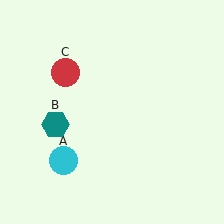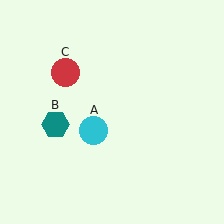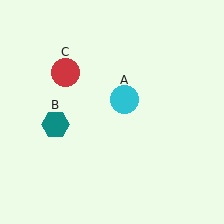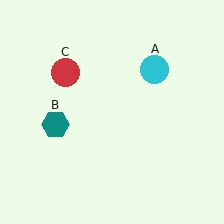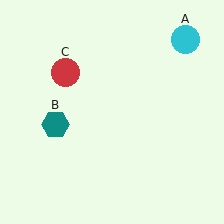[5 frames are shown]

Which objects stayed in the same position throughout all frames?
Teal hexagon (object B) and red circle (object C) remained stationary.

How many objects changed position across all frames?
1 object changed position: cyan circle (object A).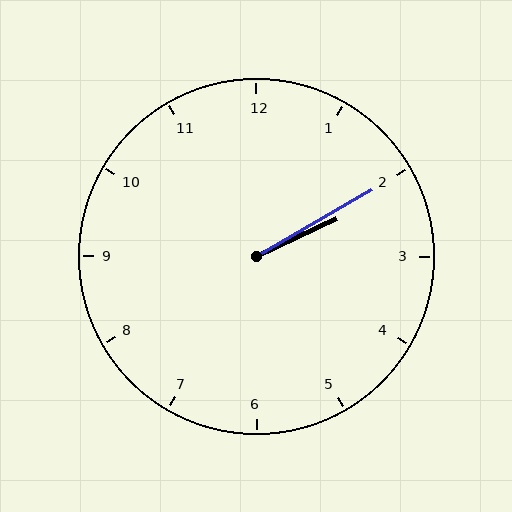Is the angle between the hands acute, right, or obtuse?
It is acute.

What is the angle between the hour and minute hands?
Approximately 5 degrees.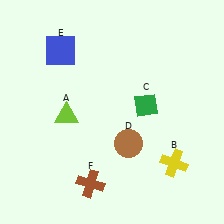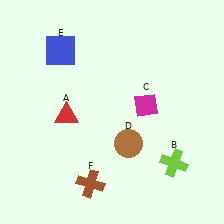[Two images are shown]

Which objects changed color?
A changed from lime to red. B changed from yellow to lime. C changed from green to magenta.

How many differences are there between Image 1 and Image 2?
There are 3 differences between the two images.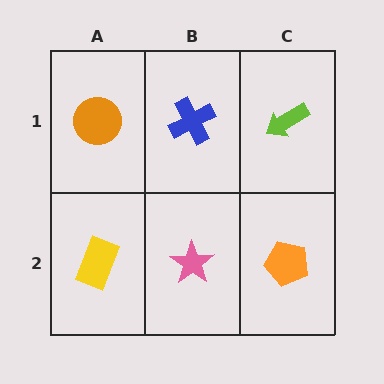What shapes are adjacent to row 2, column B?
A blue cross (row 1, column B), a yellow rectangle (row 2, column A), an orange pentagon (row 2, column C).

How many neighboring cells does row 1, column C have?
2.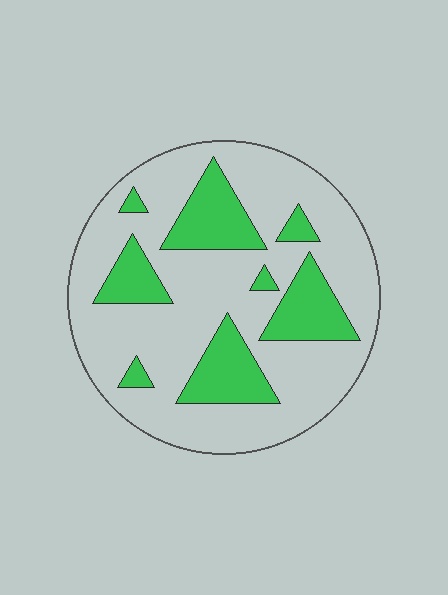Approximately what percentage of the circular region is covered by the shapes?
Approximately 25%.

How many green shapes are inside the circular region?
8.